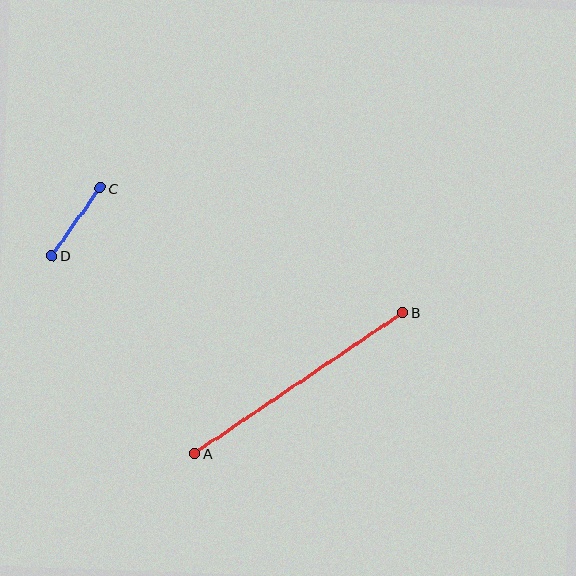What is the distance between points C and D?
The distance is approximately 83 pixels.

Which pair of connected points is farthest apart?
Points A and B are farthest apart.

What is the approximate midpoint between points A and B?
The midpoint is at approximately (299, 383) pixels.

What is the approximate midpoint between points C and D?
The midpoint is at approximately (76, 222) pixels.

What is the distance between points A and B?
The distance is approximately 251 pixels.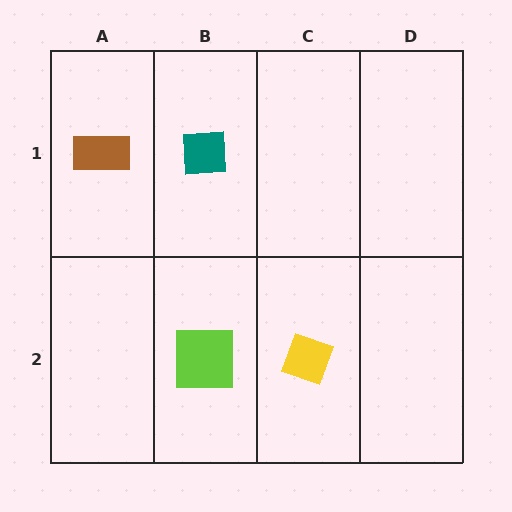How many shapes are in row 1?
2 shapes.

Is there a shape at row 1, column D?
No, that cell is empty.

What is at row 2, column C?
A yellow diamond.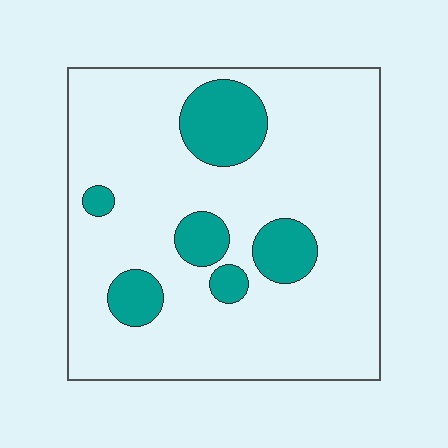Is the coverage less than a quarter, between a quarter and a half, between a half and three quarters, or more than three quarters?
Less than a quarter.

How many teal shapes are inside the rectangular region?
6.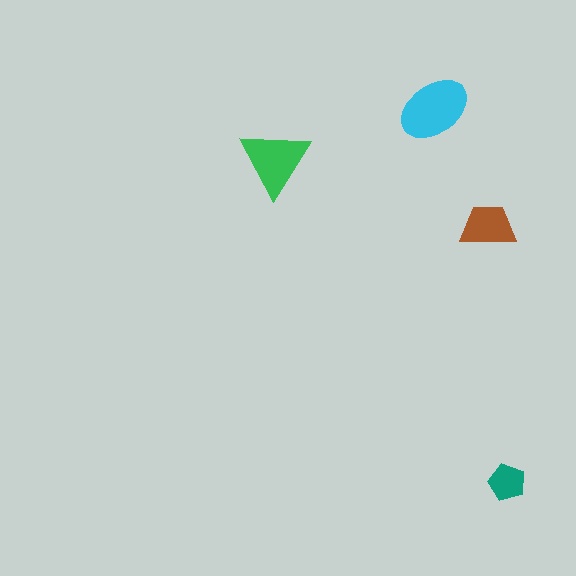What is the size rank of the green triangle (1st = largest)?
2nd.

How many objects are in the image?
There are 4 objects in the image.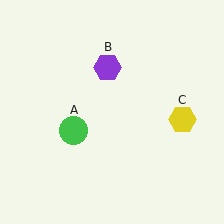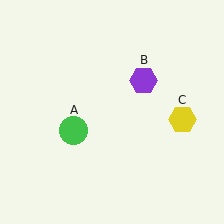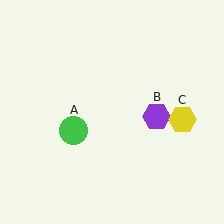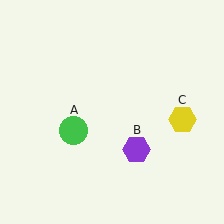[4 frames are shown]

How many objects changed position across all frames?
1 object changed position: purple hexagon (object B).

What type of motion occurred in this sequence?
The purple hexagon (object B) rotated clockwise around the center of the scene.